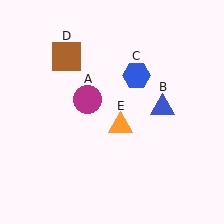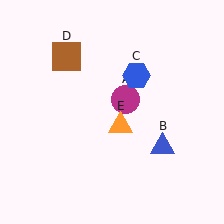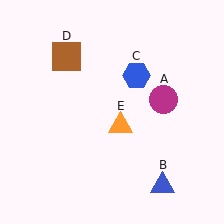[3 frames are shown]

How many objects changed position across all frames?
2 objects changed position: magenta circle (object A), blue triangle (object B).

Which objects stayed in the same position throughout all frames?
Blue hexagon (object C) and brown square (object D) and orange triangle (object E) remained stationary.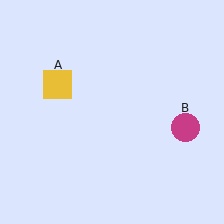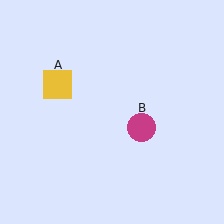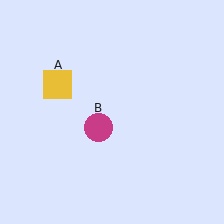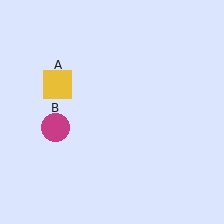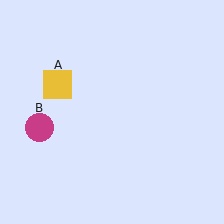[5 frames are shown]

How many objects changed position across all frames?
1 object changed position: magenta circle (object B).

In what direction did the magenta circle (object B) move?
The magenta circle (object B) moved left.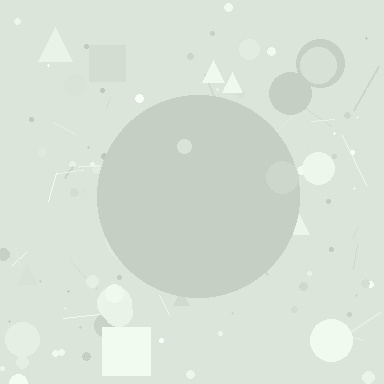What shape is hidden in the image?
A circle is hidden in the image.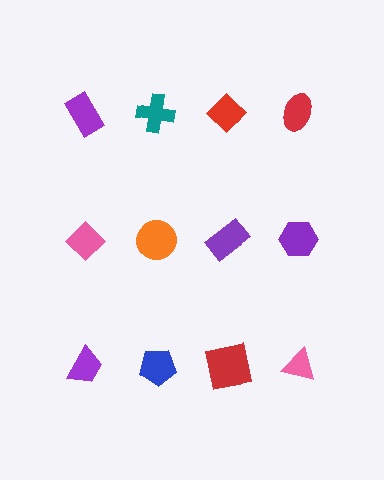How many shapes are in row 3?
4 shapes.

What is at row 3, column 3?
A red square.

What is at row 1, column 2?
A teal cross.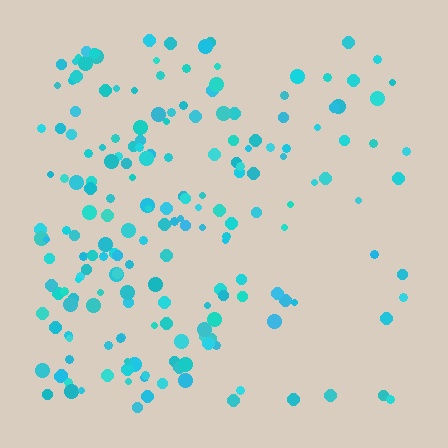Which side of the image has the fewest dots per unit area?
The right.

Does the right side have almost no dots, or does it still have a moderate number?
Still a moderate number, just noticeably fewer than the left.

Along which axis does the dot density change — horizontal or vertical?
Horizontal.